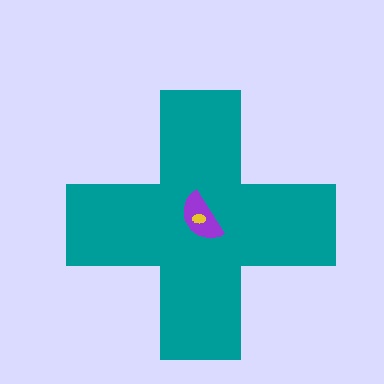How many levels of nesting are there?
3.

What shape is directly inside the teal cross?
The purple semicircle.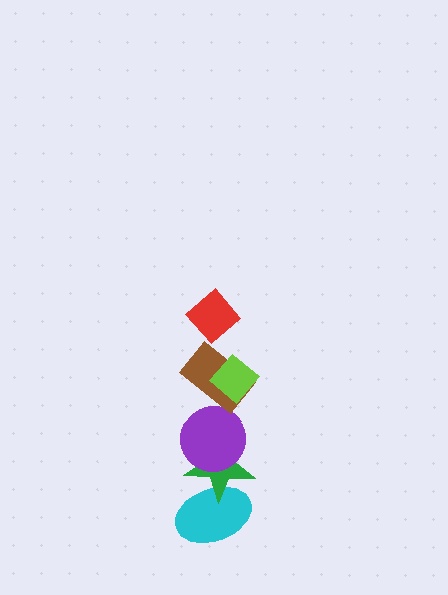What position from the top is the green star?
The green star is 5th from the top.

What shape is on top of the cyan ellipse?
The green star is on top of the cyan ellipse.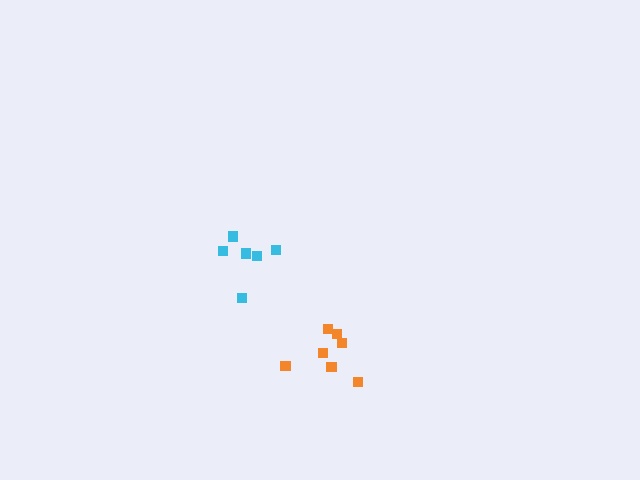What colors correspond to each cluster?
The clusters are colored: orange, cyan.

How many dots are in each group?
Group 1: 7 dots, Group 2: 6 dots (13 total).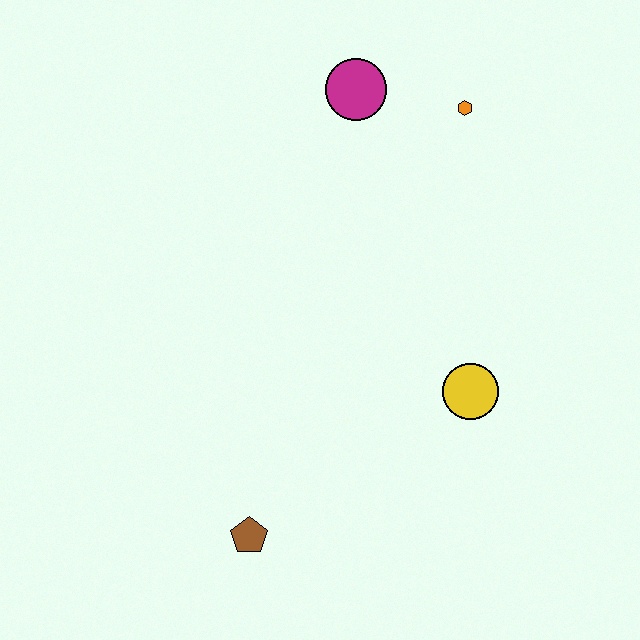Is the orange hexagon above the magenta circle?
No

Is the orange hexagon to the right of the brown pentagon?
Yes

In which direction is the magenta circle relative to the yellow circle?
The magenta circle is above the yellow circle.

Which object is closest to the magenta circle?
The orange hexagon is closest to the magenta circle.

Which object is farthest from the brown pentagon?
The orange hexagon is farthest from the brown pentagon.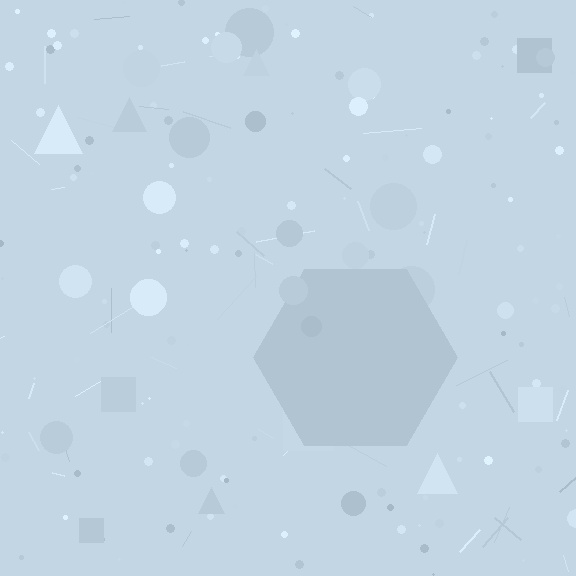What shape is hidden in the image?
A hexagon is hidden in the image.